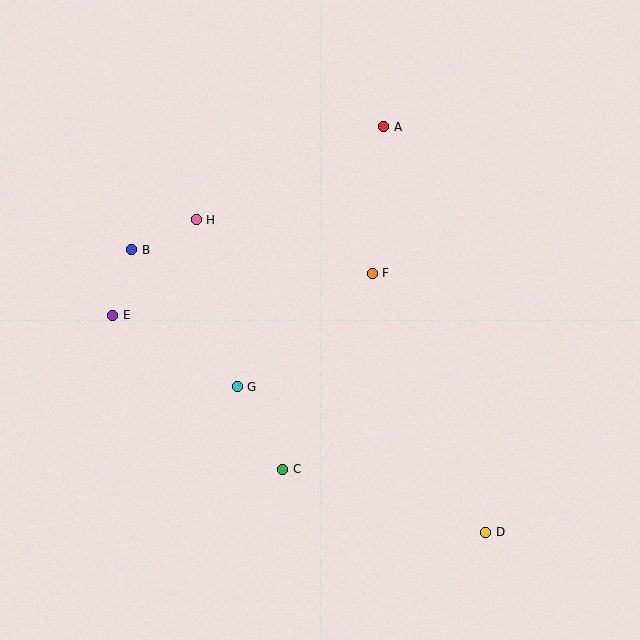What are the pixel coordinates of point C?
Point C is at (283, 469).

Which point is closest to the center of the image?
Point F at (372, 273) is closest to the center.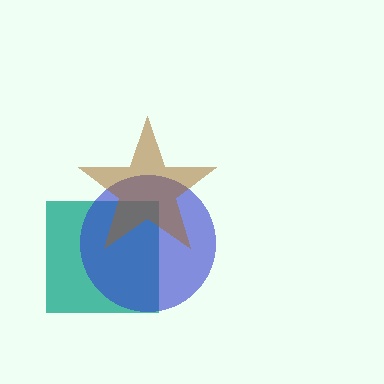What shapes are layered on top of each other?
The layered shapes are: a teal square, a blue circle, a brown star.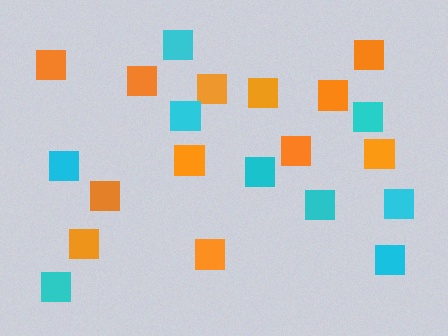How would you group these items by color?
There are 2 groups: one group of orange squares (12) and one group of cyan squares (9).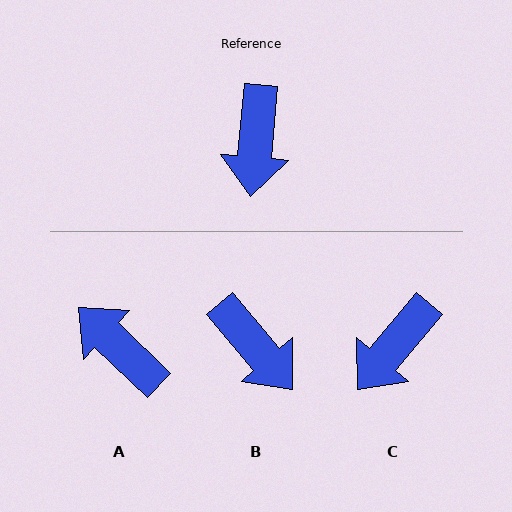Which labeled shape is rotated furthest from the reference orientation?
A, about 129 degrees away.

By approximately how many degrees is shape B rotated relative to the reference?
Approximately 45 degrees counter-clockwise.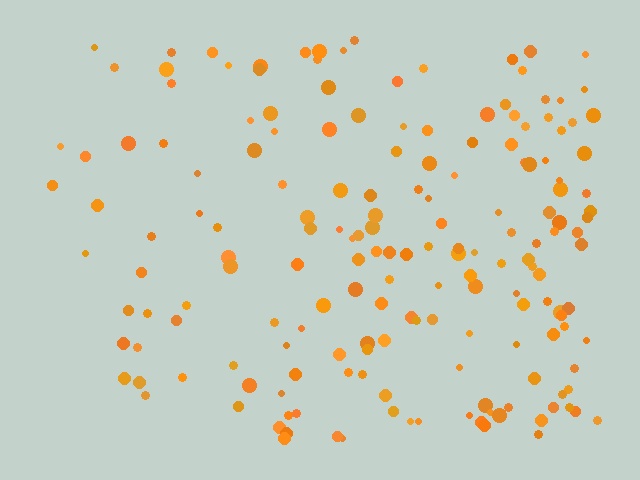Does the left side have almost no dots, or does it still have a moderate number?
Still a moderate number, just noticeably fewer than the right.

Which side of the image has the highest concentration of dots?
The right.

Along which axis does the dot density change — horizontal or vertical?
Horizontal.